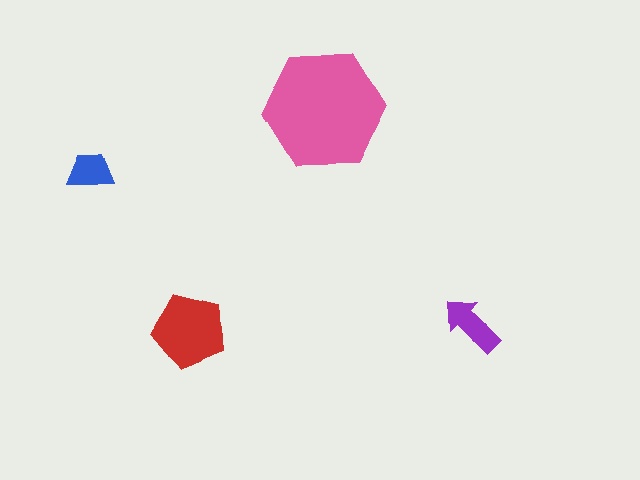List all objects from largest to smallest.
The pink hexagon, the red pentagon, the purple arrow, the blue trapezoid.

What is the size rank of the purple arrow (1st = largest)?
3rd.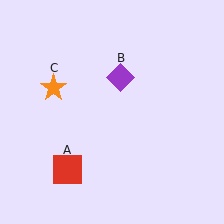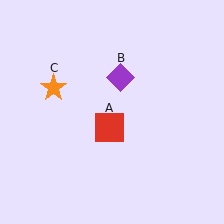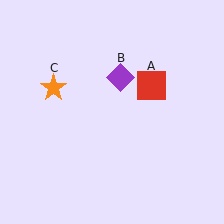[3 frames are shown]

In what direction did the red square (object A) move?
The red square (object A) moved up and to the right.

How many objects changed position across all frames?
1 object changed position: red square (object A).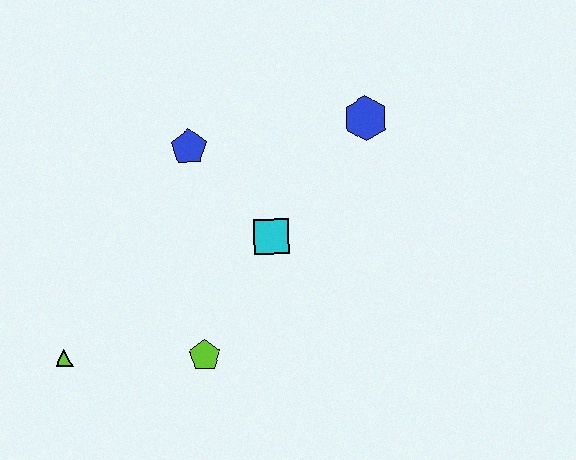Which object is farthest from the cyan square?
The lime triangle is farthest from the cyan square.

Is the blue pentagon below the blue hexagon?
Yes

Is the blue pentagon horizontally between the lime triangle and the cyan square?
Yes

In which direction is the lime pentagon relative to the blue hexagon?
The lime pentagon is below the blue hexagon.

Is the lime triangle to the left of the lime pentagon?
Yes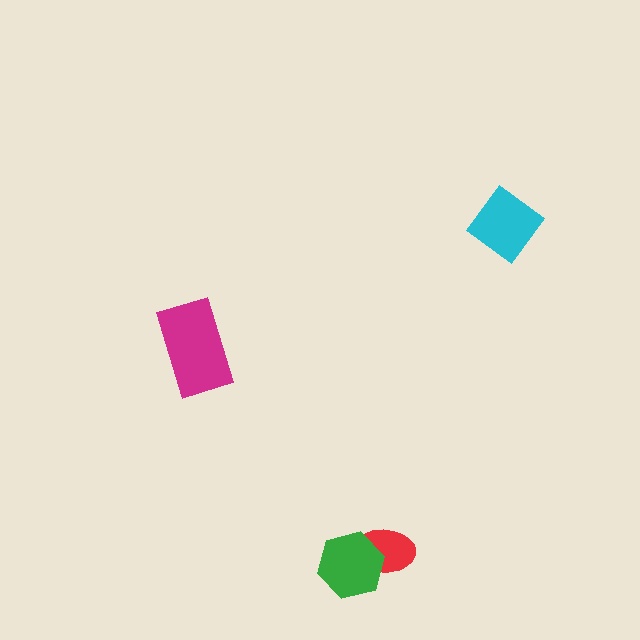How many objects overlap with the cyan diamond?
0 objects overlap with the cyan diamond.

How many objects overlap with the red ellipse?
1 object overlaps with the red ellipse.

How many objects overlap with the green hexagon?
1 object overlaps with the green hexagon.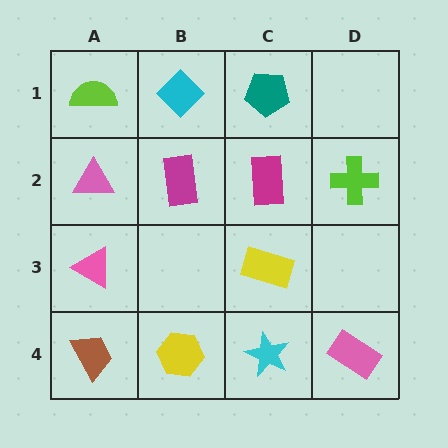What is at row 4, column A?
A brown trapezoid.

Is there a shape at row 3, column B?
No, that cell is empty.